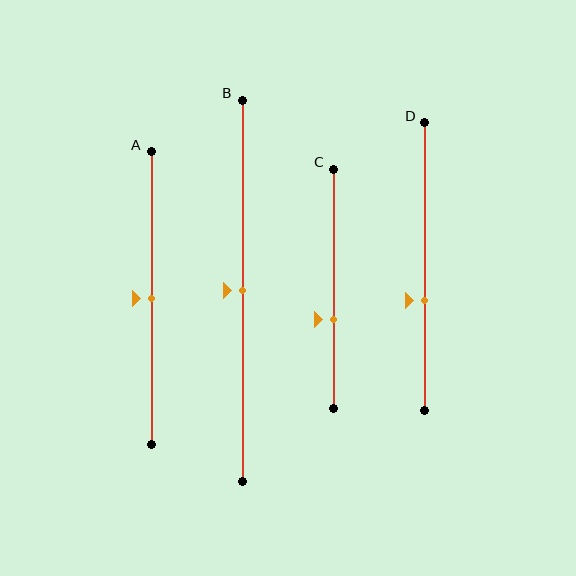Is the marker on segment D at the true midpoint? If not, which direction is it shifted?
No, the marker on segment D is shifted downward by about 12% of the segment length.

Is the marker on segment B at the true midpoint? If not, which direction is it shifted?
Yes, the marker on segment B is at the true midpoint.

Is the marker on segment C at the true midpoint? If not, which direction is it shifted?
No, the marker on segment C is shifted downward by about 13% of the segment length.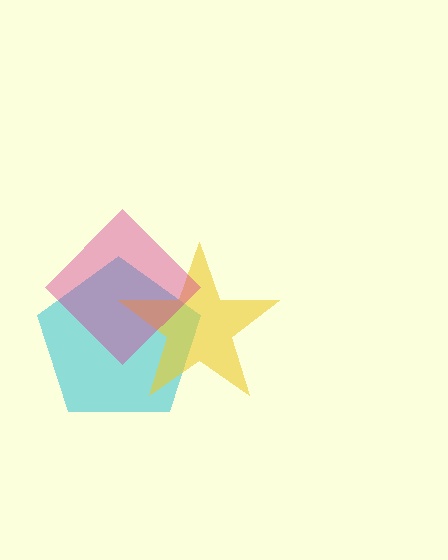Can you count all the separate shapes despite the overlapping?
Yes, there are 3 separate shapes.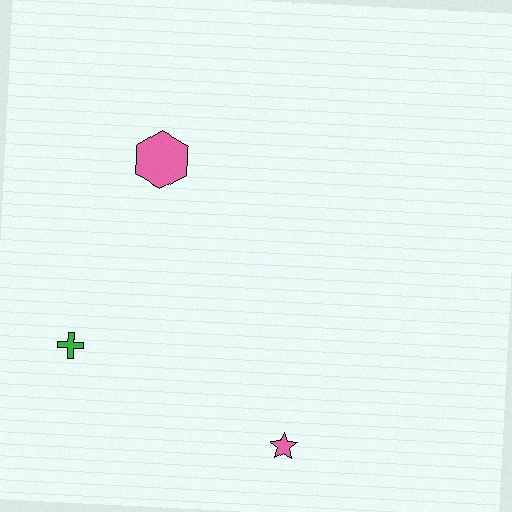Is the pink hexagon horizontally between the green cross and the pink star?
Yes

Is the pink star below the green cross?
Yes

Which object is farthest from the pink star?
The pink hexagon is farthest from the pink star.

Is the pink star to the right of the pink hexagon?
Yes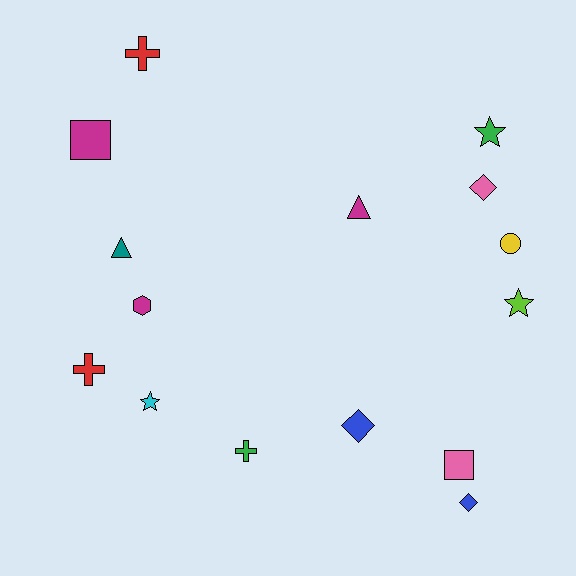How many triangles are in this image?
There are 2 triangles.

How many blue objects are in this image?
There are 2 blue objects.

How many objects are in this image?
There are 15 objects.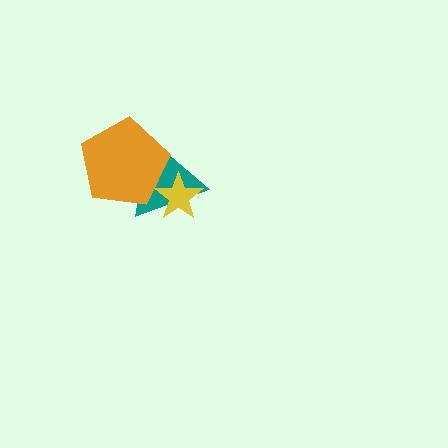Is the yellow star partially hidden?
No, no other shape covers it.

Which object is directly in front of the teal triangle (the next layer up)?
The orange pentagon is directly in front of the teal triangle.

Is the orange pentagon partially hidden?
Yes, it is partially covered by another shape.